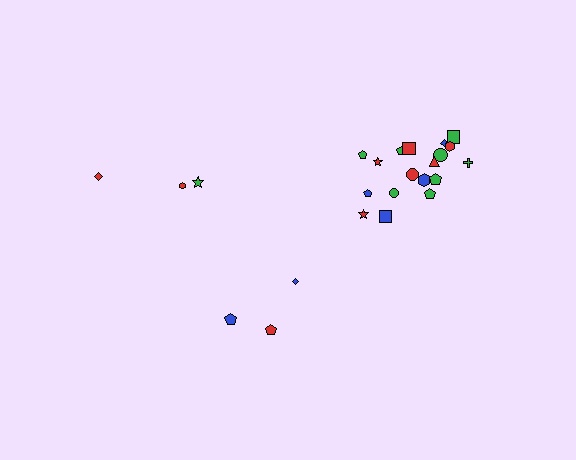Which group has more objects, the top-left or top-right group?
The top-right group.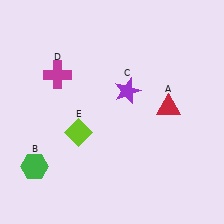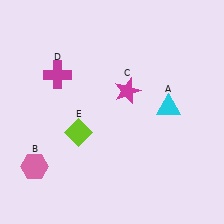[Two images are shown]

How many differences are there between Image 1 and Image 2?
There are 3 differences between the two images.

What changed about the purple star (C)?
In Image 1, C is purple. In Image 2, it changed to magenta.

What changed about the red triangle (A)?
In Image 1, A is red. In Image 2, it changed to cyan.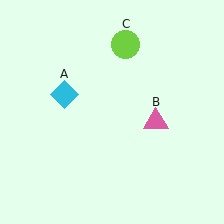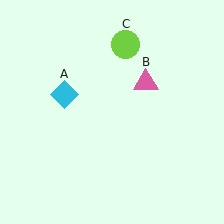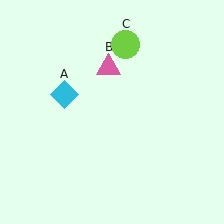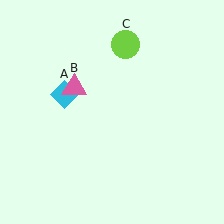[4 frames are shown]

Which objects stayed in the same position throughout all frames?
Cyan diamond (object A) and lime circle (object C) remained stationary.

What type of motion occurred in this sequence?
The pink triangle (object B) rotated counterclockwise around the center of the scene.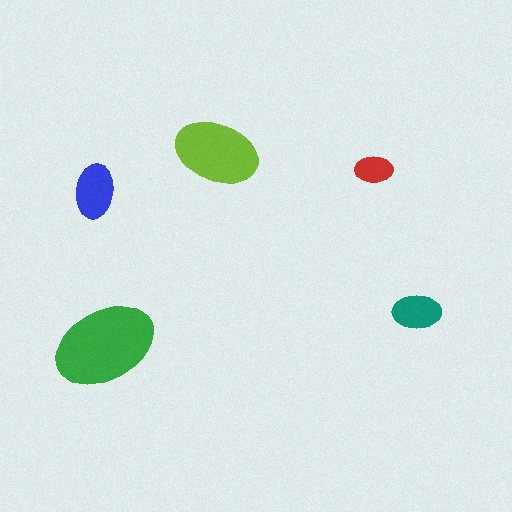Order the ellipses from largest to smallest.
the green one, the lime one, the blue one, the teal one, the red one.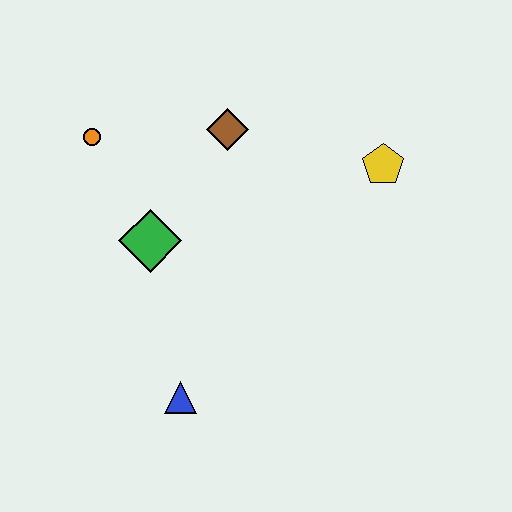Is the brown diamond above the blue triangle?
Yes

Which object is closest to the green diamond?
The orange circle is closest to the green diamond.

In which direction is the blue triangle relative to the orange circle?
The blue triangle is below the orange circle.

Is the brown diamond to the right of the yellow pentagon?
No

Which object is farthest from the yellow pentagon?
The blue triangle is farthest from the yellow pentagon.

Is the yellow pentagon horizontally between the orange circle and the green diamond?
No